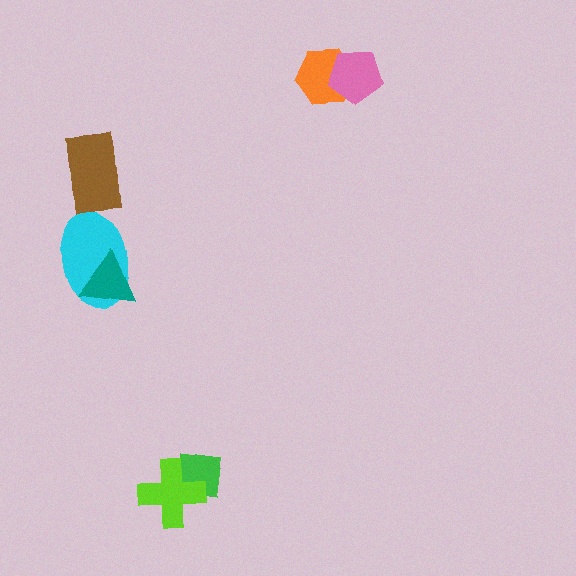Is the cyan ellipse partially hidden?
Yes, it is partially covered by another shape.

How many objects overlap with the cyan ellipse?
1 object overlaps with the cyan ellipse.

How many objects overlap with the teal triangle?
1 object overlaps with the teal triangle.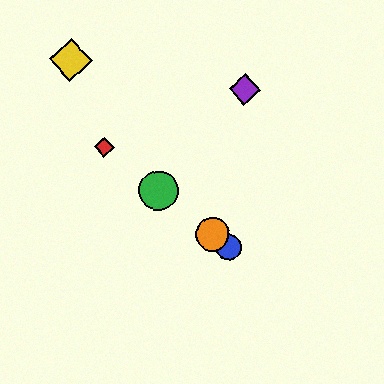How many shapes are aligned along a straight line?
4 shapes (the red diamond, the blue circle, the green circle, the orange circle) are aligned along a straight line.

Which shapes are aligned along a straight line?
The red diamond, the blue circle, the green circle, the orange circle are aligned along a straight line.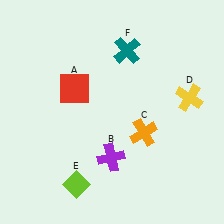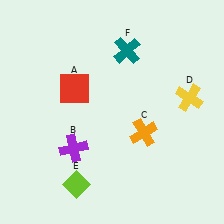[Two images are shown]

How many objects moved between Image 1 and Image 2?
1 object moved between the two images.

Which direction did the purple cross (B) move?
The purple cross (B) moved left.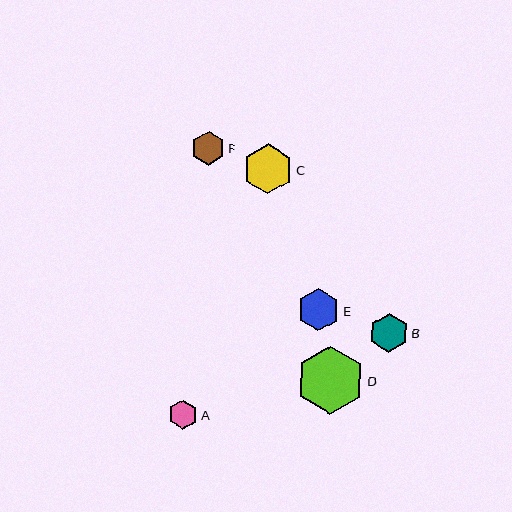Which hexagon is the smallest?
Hexagon A is the smallest with a size of approximately 30 pixels.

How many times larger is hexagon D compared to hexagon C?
Hexagon D is approximately 1.4 times the size of hexagon C.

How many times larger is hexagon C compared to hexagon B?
Hexagon C is approximately 1.3 times the size of hexagon B.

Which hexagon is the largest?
Hexagon D is the largest with a size of approximately 68 pixels.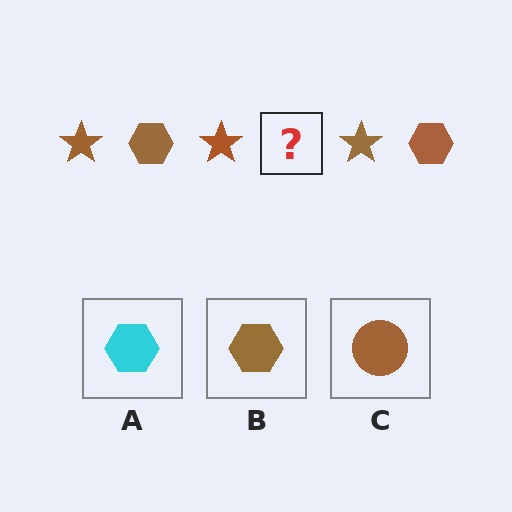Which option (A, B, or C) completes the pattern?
B.